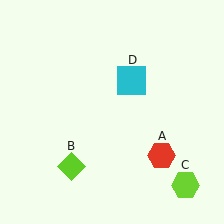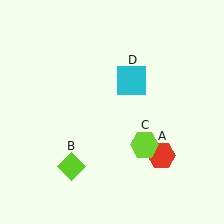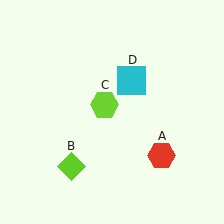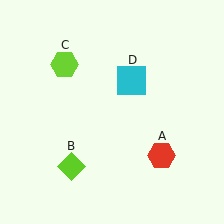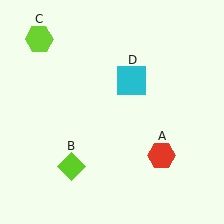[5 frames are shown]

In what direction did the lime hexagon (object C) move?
The lime hexagon (object C) moved up and to the left.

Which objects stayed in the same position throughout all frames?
Red hexagon (object A) and lime diamond (object B) and cyan square (object D) remained stationary.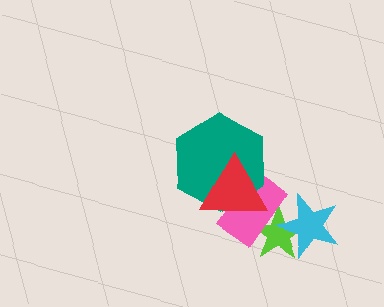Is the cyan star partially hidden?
Yes, it is partially covered by another shape.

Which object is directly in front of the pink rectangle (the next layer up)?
The teal hexagon is directly in front of the pink rectangle.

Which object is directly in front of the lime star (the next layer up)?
The cyan star is directly in front of the lime star.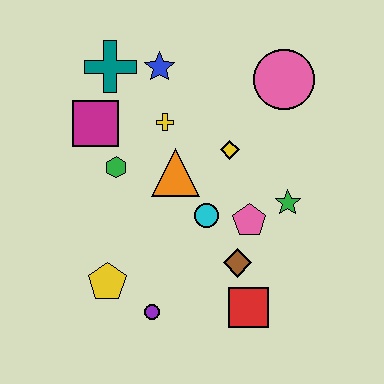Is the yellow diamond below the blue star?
Yes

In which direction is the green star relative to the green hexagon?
The green star is to the right of the green hexagon.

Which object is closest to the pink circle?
The yellow diamond is closest to the pink circle.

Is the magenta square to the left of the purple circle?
Yes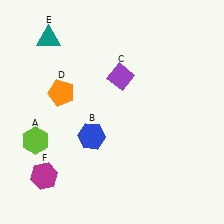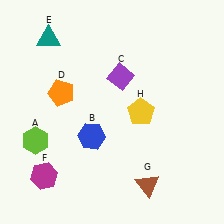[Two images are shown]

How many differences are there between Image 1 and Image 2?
There are 2 differences between the two images.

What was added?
A brown triangle (G), a yellow pentagon (H) were added in Image 2.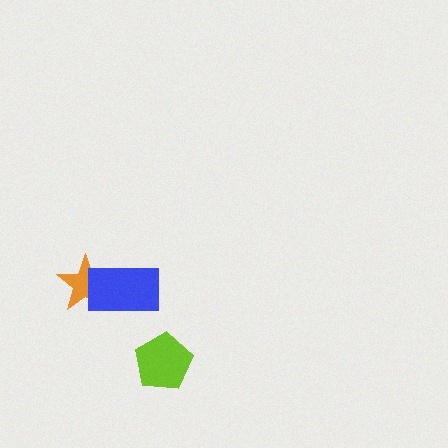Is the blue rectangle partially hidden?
No, no other shape covers it.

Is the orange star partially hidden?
Yes, it is partially covered by another shape.